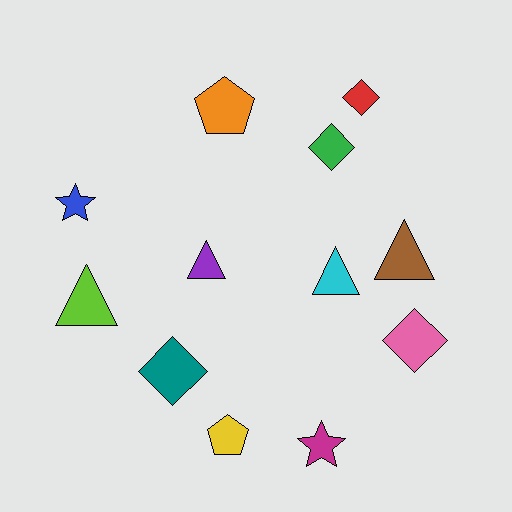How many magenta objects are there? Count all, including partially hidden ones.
There is 1 magenta object.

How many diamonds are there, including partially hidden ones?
There are 4 diamonds.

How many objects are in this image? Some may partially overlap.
There are 12 objects.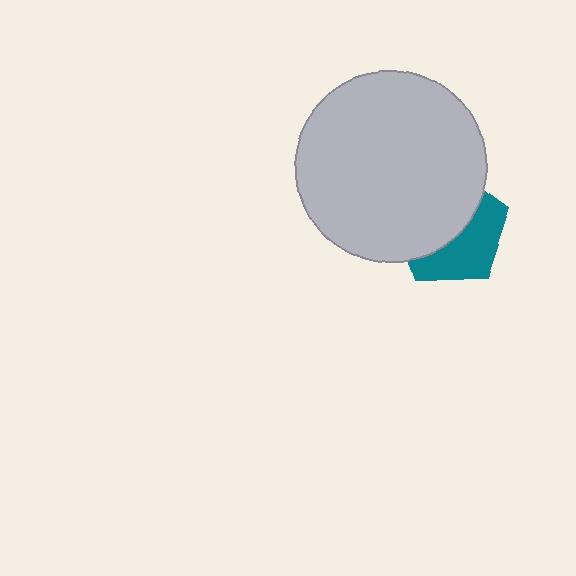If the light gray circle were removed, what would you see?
You would see the complete teal pentagon.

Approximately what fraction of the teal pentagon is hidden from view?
Roughly 56% of the teal pentagon is hidden behind the light gray circle.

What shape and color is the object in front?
The object in front is a light gray circle.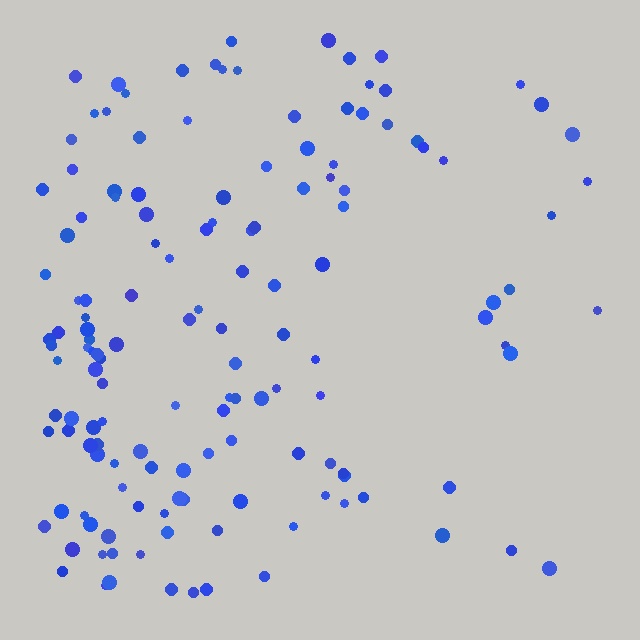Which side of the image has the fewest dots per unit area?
The right.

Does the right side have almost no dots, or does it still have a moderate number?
Still a moderate number, just noticeably fewer than the left.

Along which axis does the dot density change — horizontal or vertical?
Horizontal.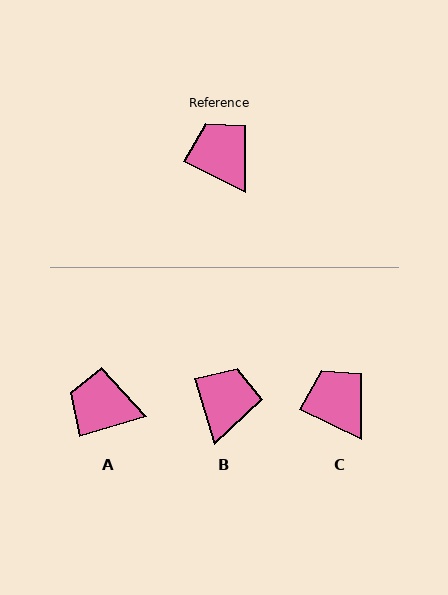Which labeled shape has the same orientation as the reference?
C.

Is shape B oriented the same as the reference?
No, it is off by about 48 degrees.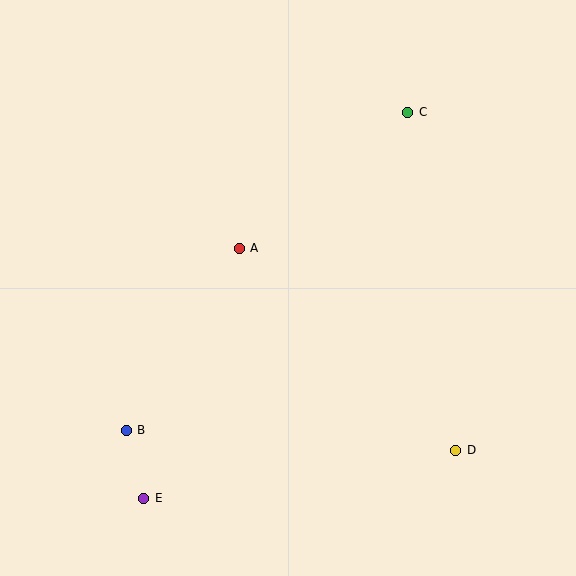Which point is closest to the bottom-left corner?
Point E is closest to the bottom-left corner.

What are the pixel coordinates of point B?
Point B is at (126, 430).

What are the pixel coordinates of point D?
Point D is at (456, 450).